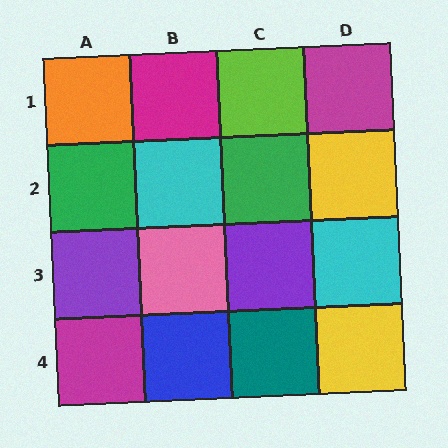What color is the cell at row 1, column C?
Lime.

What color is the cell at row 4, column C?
Teal.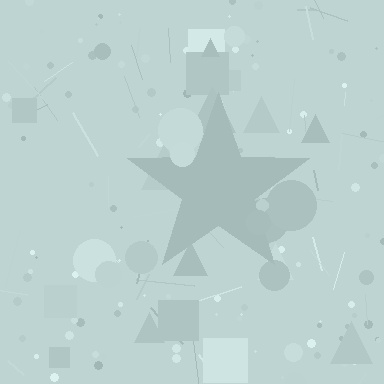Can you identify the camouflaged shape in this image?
The camouflaged shape is a star.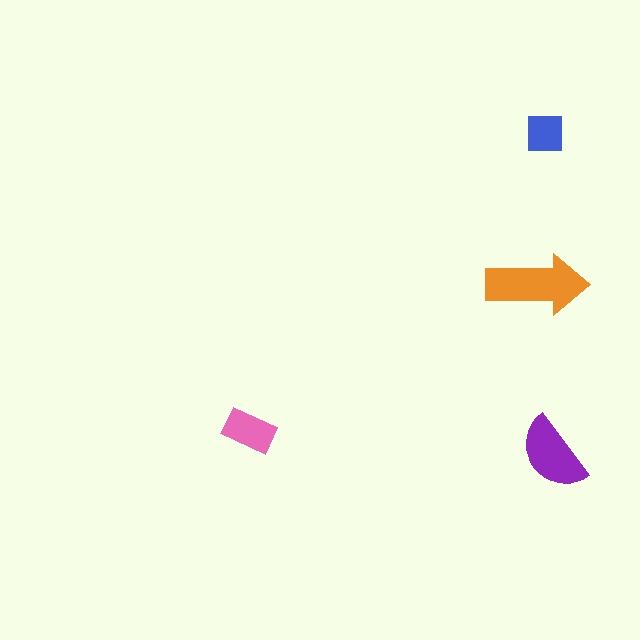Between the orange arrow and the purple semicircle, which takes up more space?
The orange arrow.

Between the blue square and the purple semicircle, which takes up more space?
The purple semicircle.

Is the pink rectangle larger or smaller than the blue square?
Larger.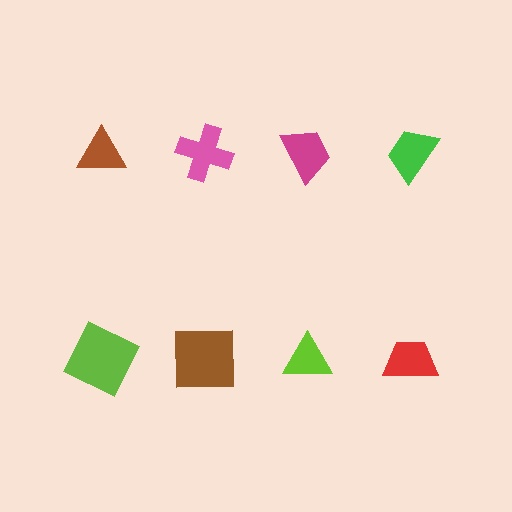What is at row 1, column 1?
A brown triangle.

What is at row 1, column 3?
A magenta trapezoid.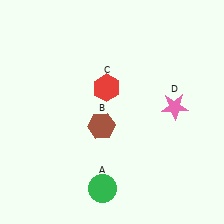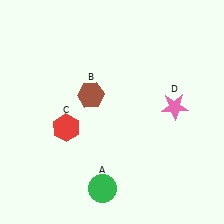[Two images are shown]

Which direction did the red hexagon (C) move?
The red hexagon (C) moved left.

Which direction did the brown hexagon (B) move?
The brown hexagon (B) moved up.